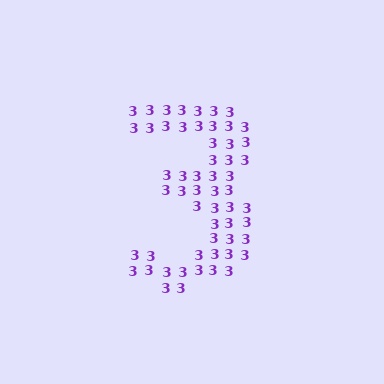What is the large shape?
The large shape is the digit 3.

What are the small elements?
The small elements are digit 3's.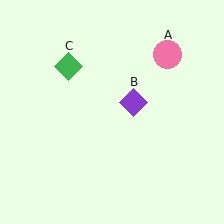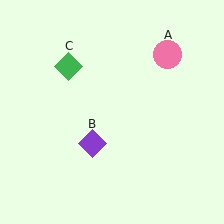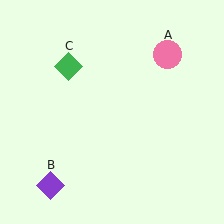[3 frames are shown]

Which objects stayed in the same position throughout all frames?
Pink circle (object A) and green diamond (object C) remained stationary.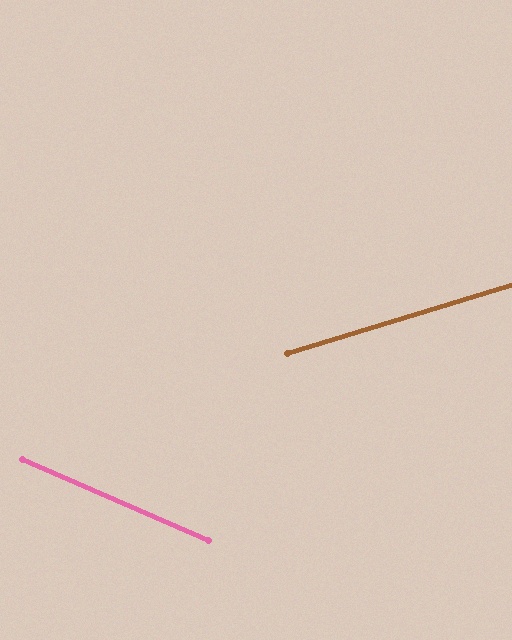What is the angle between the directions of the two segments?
Approximately 40 degrees.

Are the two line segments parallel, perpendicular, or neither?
Neither parallel nor perpendicular — they differ by about 40°.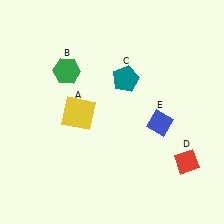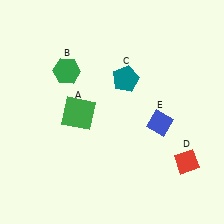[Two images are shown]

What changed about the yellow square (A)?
In Image 1, A is yellow. In Image 2, it changed to green.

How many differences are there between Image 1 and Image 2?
There is 1 difference between the two images.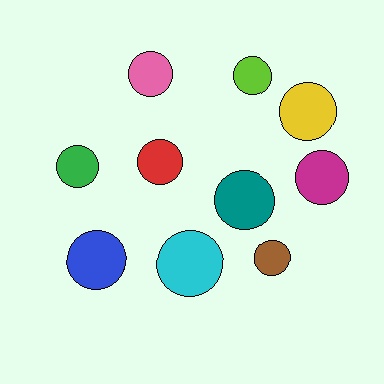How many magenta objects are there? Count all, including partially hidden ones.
There is 1 magenta object.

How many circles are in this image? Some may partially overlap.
There are 10 circles.